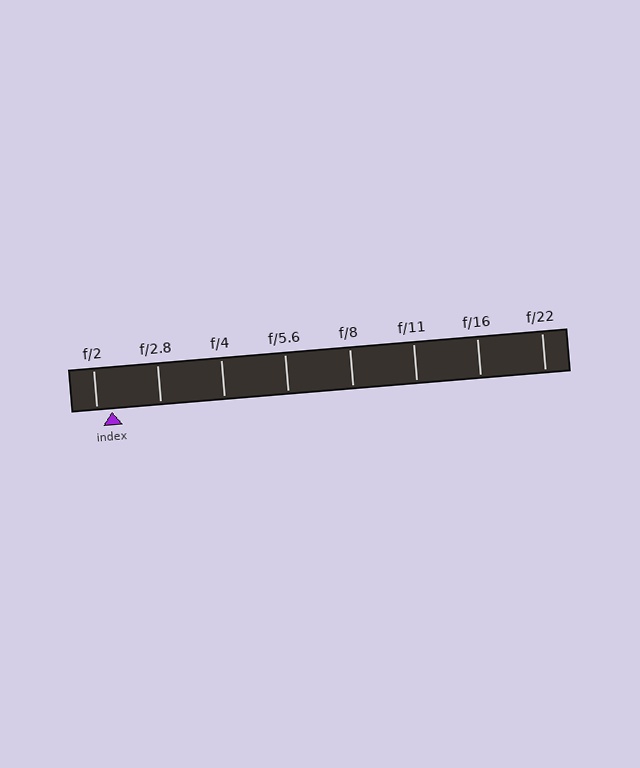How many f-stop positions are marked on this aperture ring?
There are 8 f-stop positions marked.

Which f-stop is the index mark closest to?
The index mark is closest to f/2.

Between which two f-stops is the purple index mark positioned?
The index mark is between f/2 and f/2.8.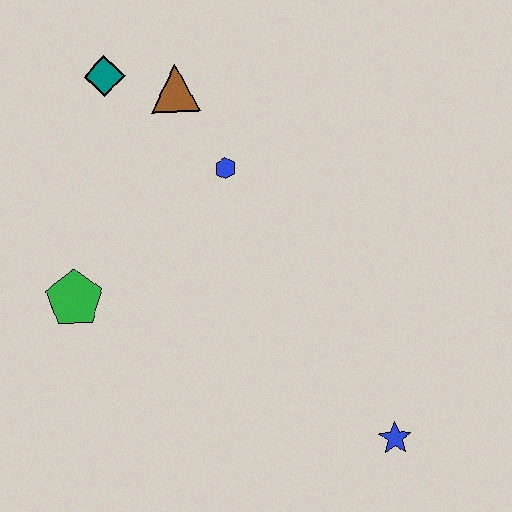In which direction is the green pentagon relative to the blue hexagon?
The green pentagon is to the left of the blue hexagon.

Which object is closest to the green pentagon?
The blue hexagon is closest to the green pentagon.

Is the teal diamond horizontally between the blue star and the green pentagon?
Yes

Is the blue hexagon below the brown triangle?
Yes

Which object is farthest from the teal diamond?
The blue star is farthest from the teal diamond.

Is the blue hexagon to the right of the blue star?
No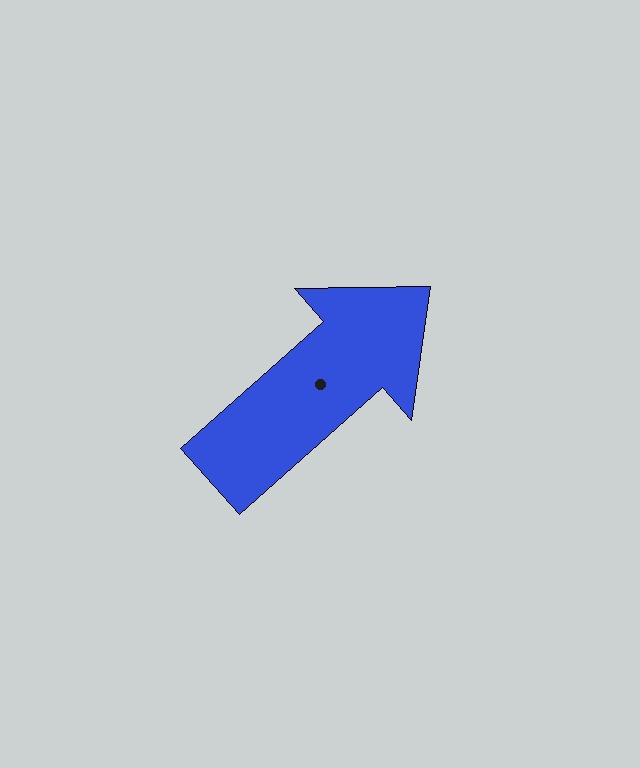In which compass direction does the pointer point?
Northeast.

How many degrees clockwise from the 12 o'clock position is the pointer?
Approximately 49 degrees.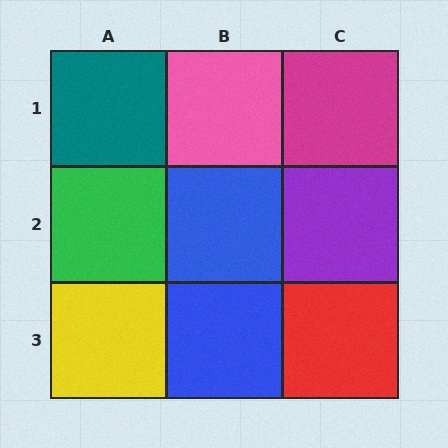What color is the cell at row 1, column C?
Magenta.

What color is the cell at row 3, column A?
Yellow.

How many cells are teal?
1 cell is teal.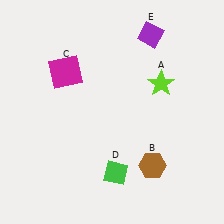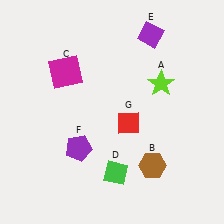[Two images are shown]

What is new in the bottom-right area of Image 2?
A red diamond (G) was added in the bottom-right area of Image 2.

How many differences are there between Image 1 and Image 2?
There are 2 differences between the two images.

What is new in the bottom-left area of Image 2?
A purple pentagon (F) was added in the bottom-left area of Image 2.